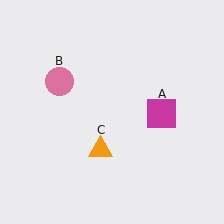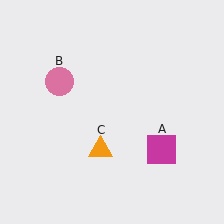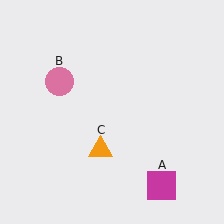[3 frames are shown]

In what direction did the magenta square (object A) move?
The magenta square (object A) moved down.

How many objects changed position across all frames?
1 object changed position: magenta square (object A).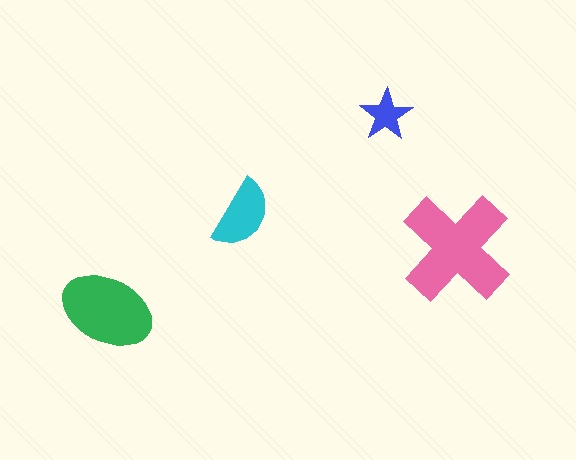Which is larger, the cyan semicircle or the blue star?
The cyan semicircle.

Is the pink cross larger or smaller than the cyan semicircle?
Larger.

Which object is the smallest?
The blue star.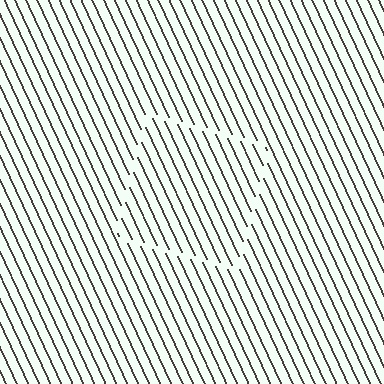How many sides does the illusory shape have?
4 sides — the line-ends trace a square.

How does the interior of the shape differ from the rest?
The interior of the shape contains the same grating, shifted by half a period — the contour is defined by the phase discontinuity where line-ends from the inner and outer gratings abut.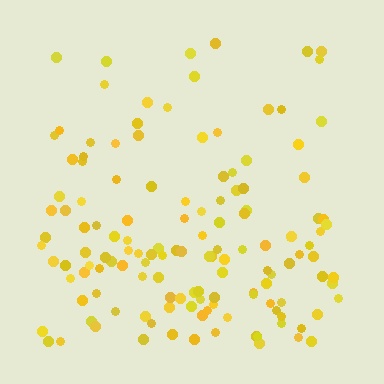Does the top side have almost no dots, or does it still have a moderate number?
Still a moderate number, just noticeably fewer than the bottom.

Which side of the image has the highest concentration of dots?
The bottom.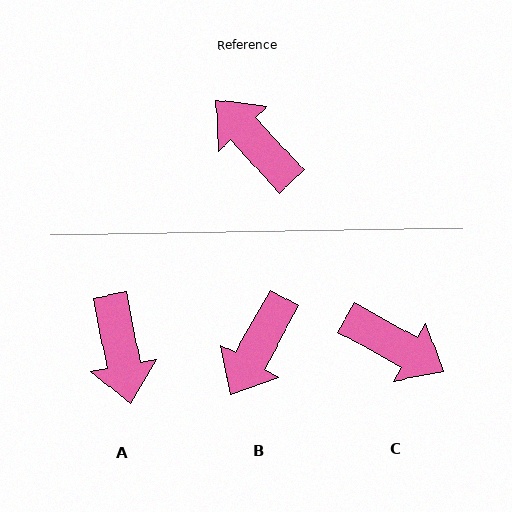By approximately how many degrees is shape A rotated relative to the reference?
Approximately 148 degrees counter-clockwise.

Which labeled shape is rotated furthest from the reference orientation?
C, about 162 degrees away.